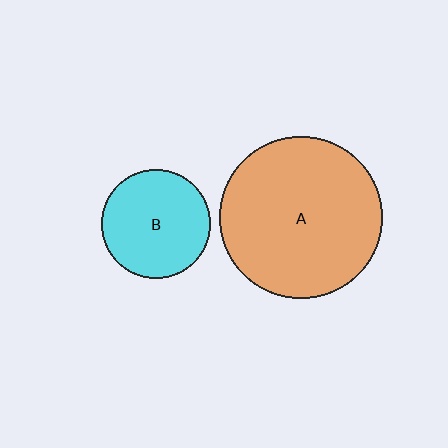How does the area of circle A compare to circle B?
Approximately 2.2 times.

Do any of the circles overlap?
No, none of the circles overlap.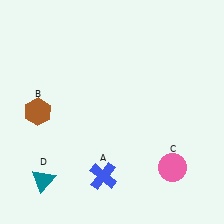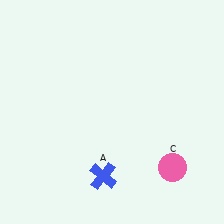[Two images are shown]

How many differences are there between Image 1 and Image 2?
There are 2 differences between the two images.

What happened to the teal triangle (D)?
The teal triangle (D) was removed in Image 2. It was in the bottom-left area of Image 1.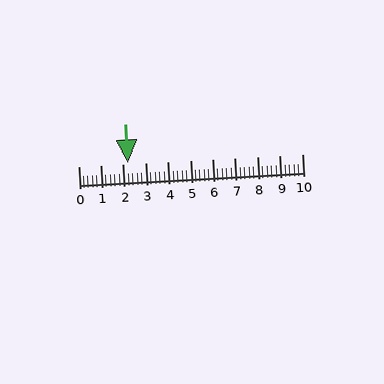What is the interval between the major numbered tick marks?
The major tick marks are spaced 1 units apart.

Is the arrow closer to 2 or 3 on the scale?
The arrow is closer to 2.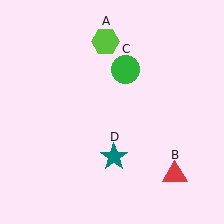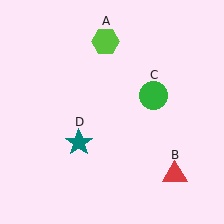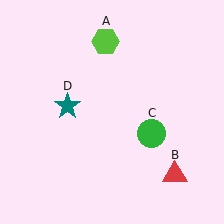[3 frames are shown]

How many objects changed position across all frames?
2 objects changed position: green circle (object C), teal star (object D).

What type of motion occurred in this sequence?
The green circle (object C), teal star (object D) rotated clockwise around the center of the scene.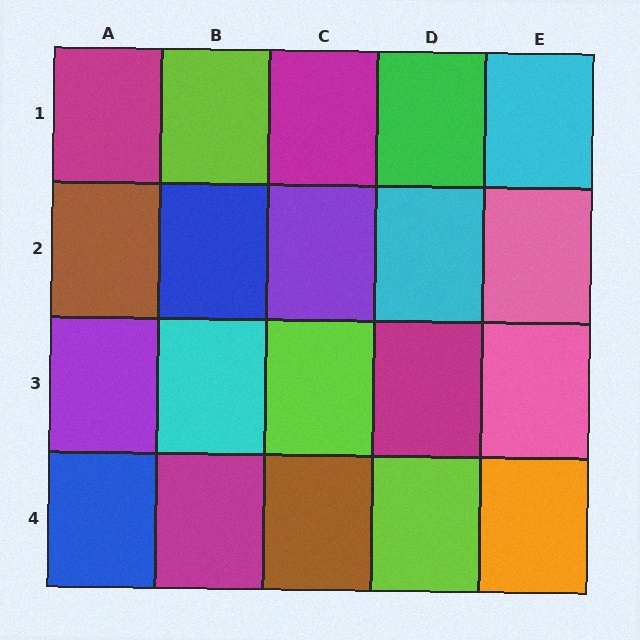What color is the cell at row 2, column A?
Brown.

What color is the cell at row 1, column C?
Magenta.